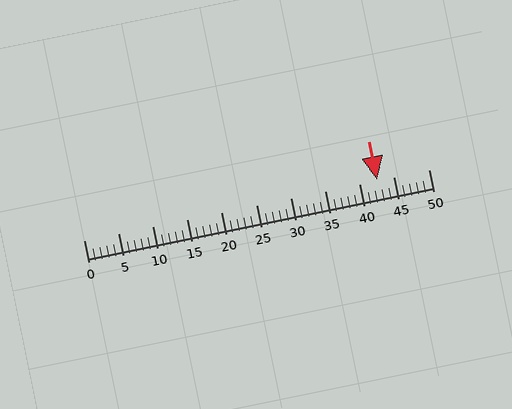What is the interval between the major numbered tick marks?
The major tick marks are spaced 5 units apart.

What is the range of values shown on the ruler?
The ruler shows values from 0 to 50.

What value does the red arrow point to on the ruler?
The red arrow points to approximately 43.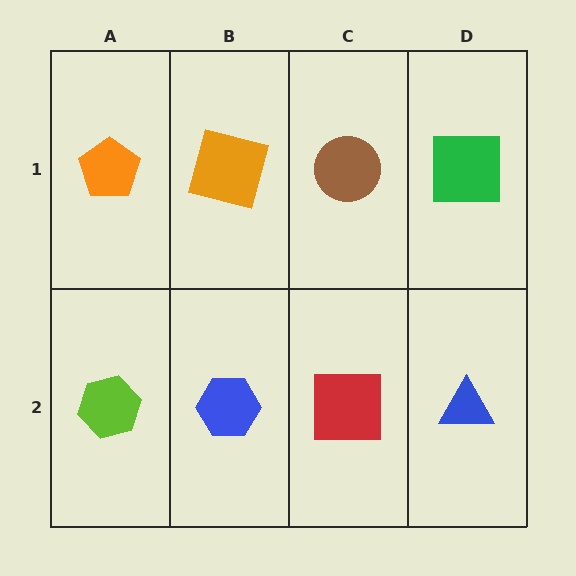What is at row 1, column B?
An orange square.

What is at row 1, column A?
An orange pentagon.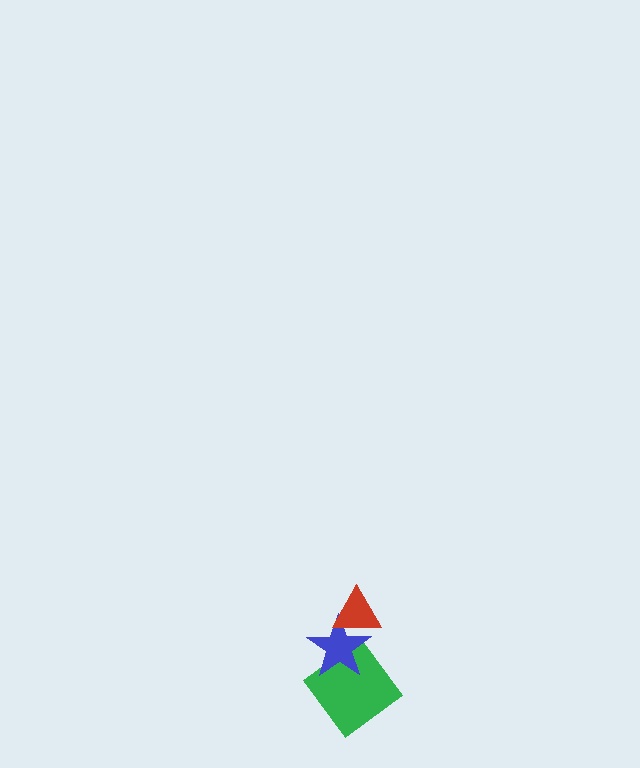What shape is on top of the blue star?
The red triangle is on top of the blue star.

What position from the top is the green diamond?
The green diamond is 3rd from the top.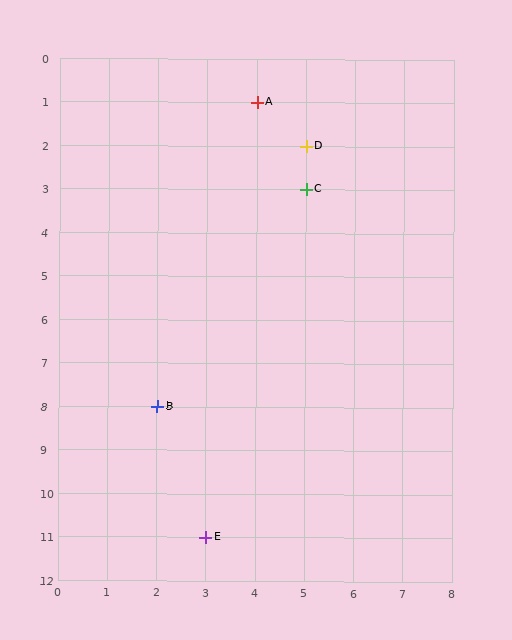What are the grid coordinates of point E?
Point E is at grid coordinates (3, 11).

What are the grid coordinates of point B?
Point B is at grid coordinates (2, 8).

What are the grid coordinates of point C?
Point C is at grid coordinates (5, 3).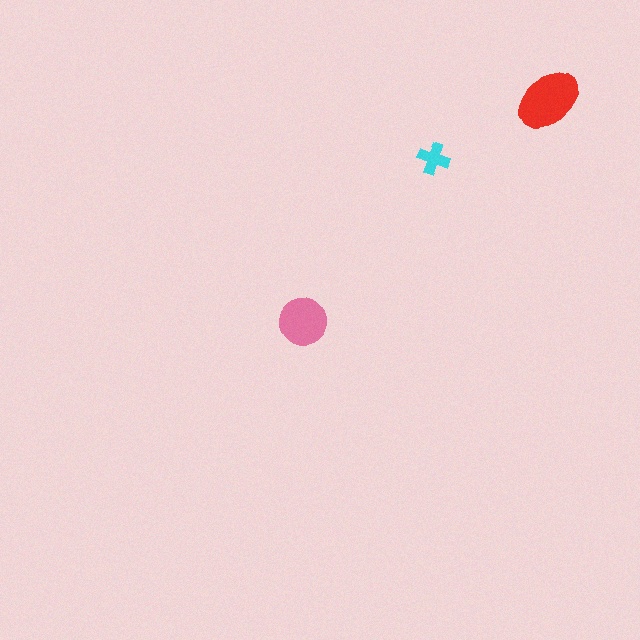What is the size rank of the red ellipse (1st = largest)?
1st.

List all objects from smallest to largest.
The cyan cross, the pink circle, the red ellipse.